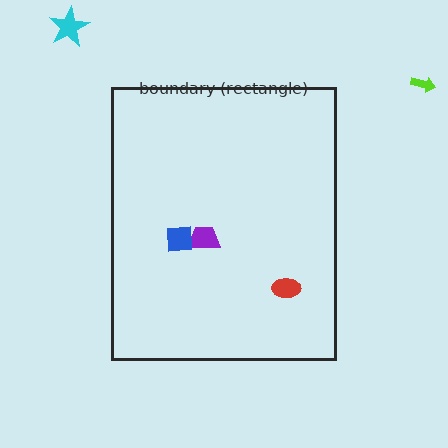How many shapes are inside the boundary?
3 inside, 2 outside.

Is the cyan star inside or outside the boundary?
Outside.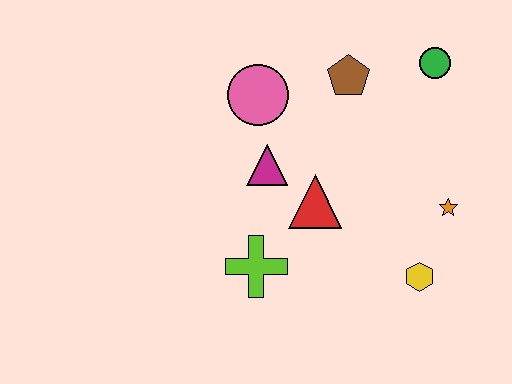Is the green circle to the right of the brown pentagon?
Yes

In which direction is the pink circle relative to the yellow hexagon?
The pink circle is above the yellow hexagon.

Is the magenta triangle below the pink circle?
Yes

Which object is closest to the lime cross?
The red triangle is closest to the lime cross.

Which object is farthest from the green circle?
The lime cross is farthest from the green circle.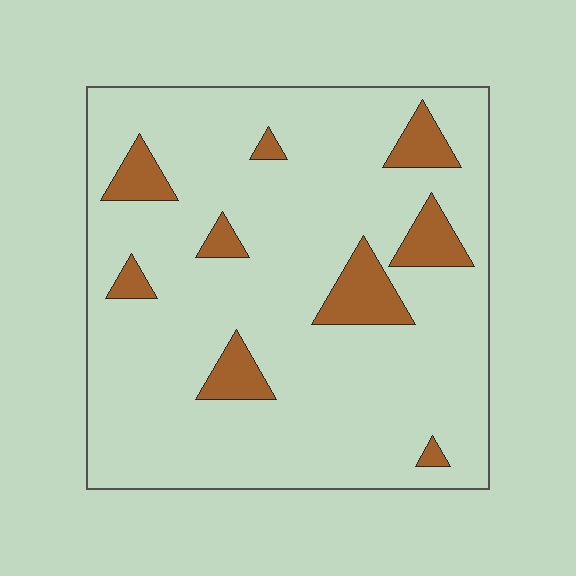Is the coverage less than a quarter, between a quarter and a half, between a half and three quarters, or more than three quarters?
Less than a quarter.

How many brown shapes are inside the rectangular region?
9.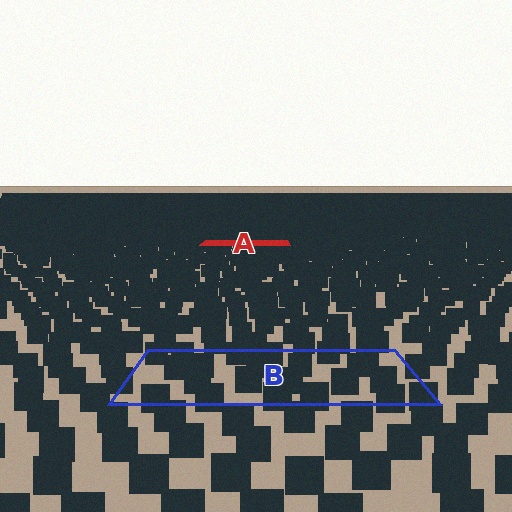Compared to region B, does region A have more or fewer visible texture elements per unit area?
Region A has more texture elements per unit area — they are packed more densely because it is farther away.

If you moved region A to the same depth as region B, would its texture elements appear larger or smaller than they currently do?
They would appear larger. At a closer depth, the same texture elements are projected at a bigger on-screen size.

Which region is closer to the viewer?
Region B is closer. The texture elements there are larger and more spread out.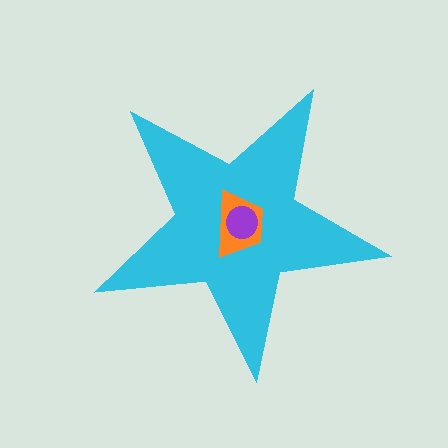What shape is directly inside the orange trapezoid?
The purple circle.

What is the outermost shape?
The cyan star.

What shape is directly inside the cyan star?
The orange trapezoid.